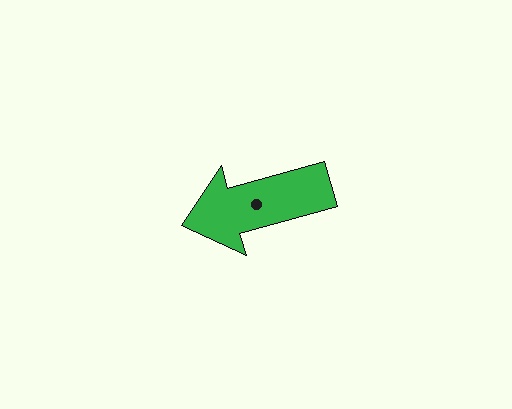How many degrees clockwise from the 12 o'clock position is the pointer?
Approximately 254 degrees.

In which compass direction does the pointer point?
West.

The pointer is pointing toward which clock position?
Roughly 8 o'clock.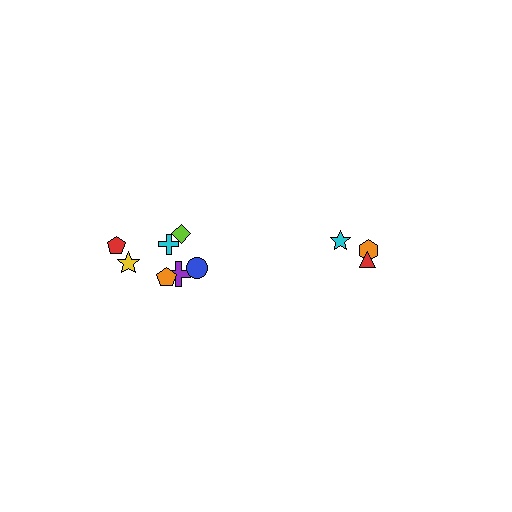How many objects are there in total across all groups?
There are 10 objects.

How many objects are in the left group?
There are 7 objects.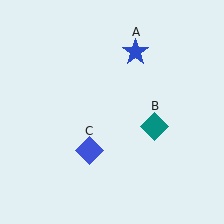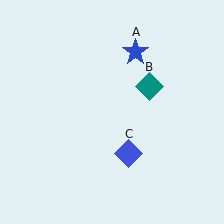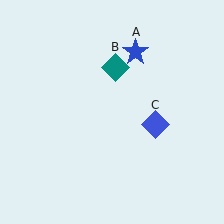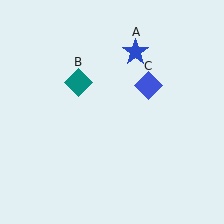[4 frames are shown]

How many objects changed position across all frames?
2 objects changed position: teal diamond (object B), blue diamond (object C).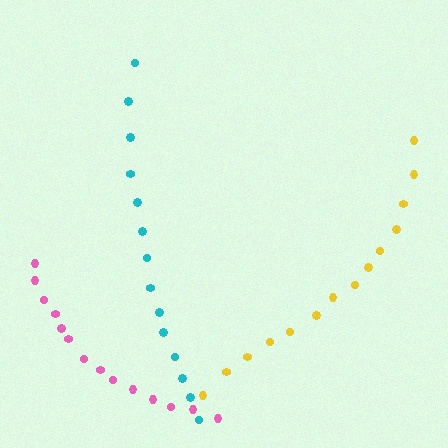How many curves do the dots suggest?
There are 3 distinct paths.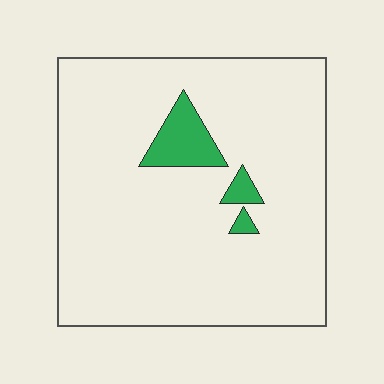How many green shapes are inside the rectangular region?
3.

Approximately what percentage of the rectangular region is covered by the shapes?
Approximately 5%.